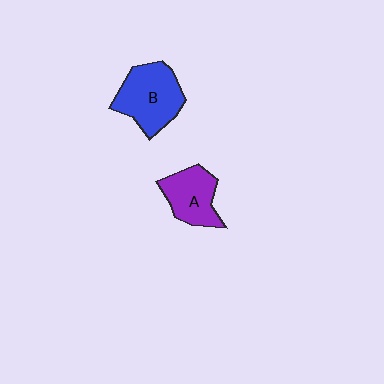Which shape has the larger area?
Shape B (blue).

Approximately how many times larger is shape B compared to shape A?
Approximately 1.3 times.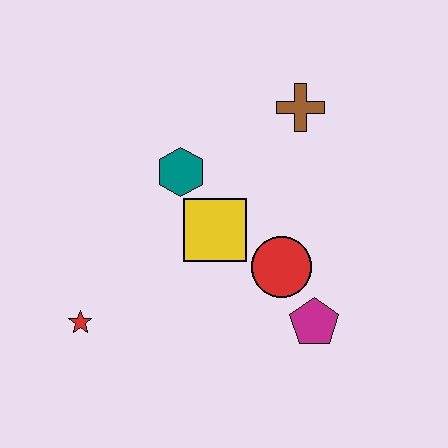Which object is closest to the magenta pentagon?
The red circle is closest to the magenta pentagon.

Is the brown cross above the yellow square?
Yes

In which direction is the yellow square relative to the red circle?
The yellow square is to the left of the red circle.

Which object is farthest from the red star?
The brown cross is farthest from the red star.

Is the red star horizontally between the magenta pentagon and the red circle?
No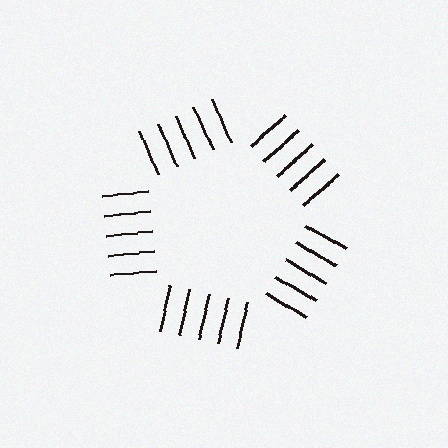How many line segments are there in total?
25 — 5 along each of the 5 edges.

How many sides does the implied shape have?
5 sides — the line-ends trace a pentagon.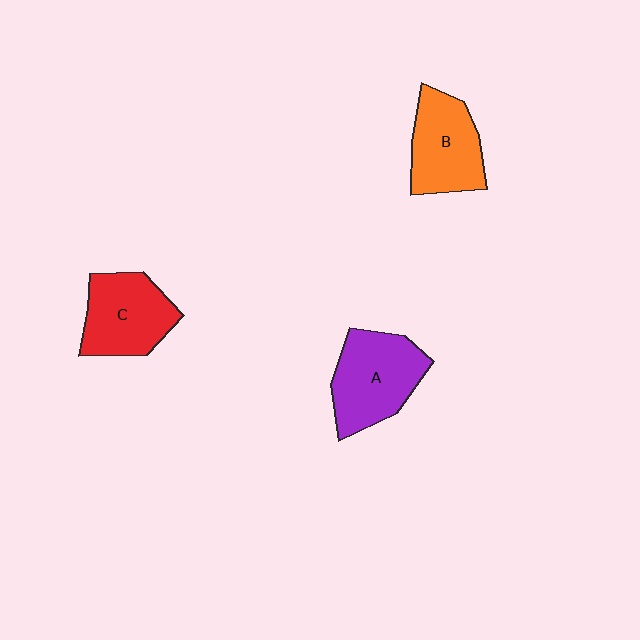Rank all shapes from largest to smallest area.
From largest to smallest: A (purple), C (red), B (orange).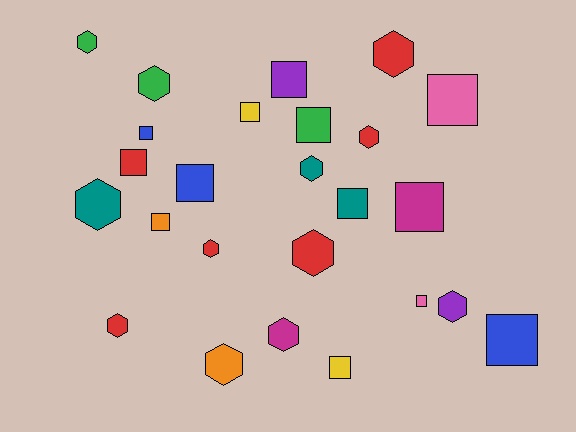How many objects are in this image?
There are 25 objects.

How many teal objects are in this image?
There are 3 teal objects.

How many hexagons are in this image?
There are 12 hexagons.